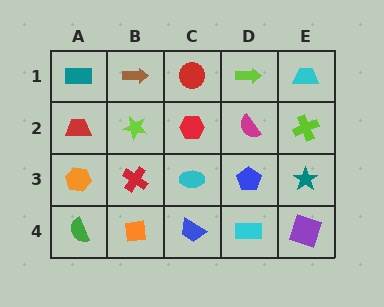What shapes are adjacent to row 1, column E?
A lime cross (row 2, column E), a lime arrow (row 1, column D).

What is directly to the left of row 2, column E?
A magenta semicircle.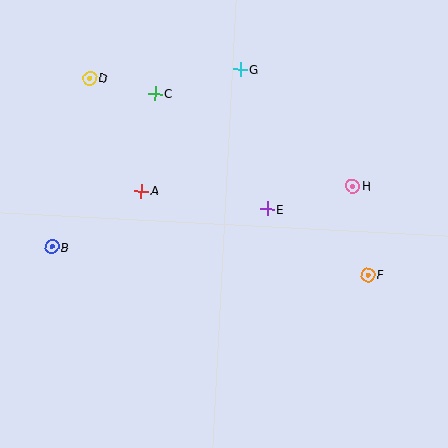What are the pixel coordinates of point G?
Point G is at (240, 69).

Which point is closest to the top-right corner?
Point H is closest to the top-right corner.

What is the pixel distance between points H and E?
The distance between H and E is 89 pixels.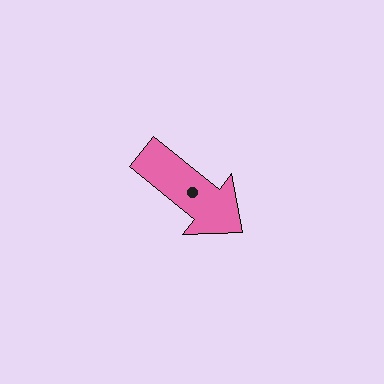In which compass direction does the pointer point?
Southeast.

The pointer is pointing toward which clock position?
Roughly 4 o'clock.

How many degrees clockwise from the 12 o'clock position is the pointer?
Approximately 129 degrees.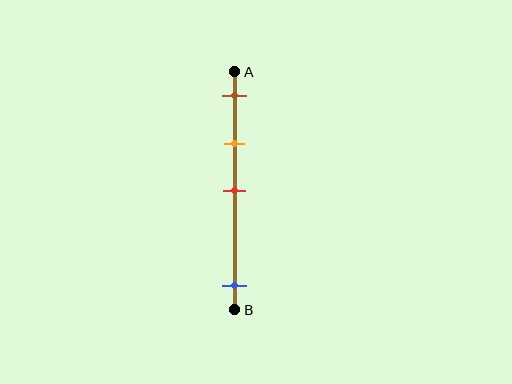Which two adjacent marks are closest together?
The brown and orange marks are the closest adjacent pair.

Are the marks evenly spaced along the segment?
No, the marks are not evenly spaced.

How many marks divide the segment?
There are 4 marks dividing the segment.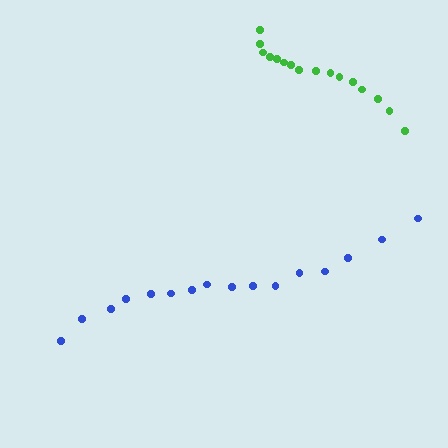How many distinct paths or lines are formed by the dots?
There are 2 distinct paths.